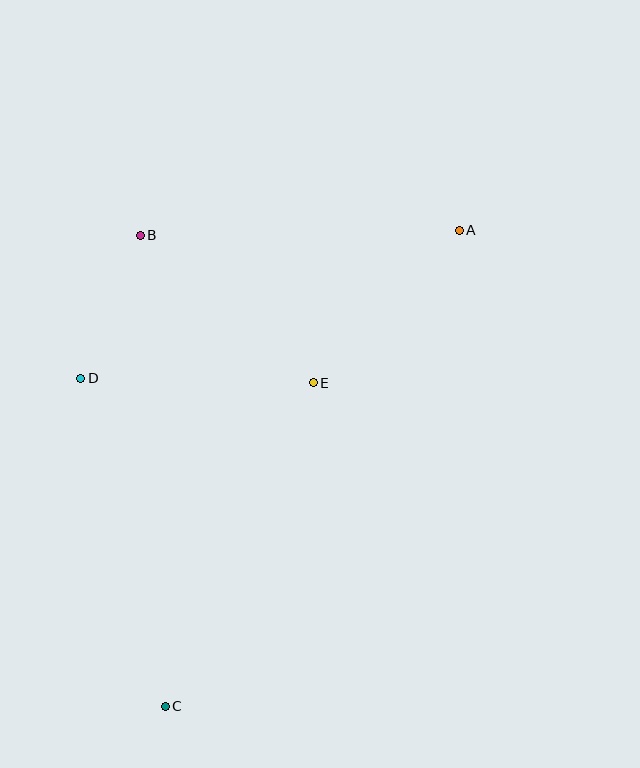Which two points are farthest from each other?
Points A and C are farthest from each other.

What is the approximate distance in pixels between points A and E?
The distance between A and E is approximately 211 pixels.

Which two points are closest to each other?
Points B and D are closest to each other.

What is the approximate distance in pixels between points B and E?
The distance between B and E is approximately 227 pixels.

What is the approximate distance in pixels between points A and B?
The distance between A and B is approximately 319 pixels.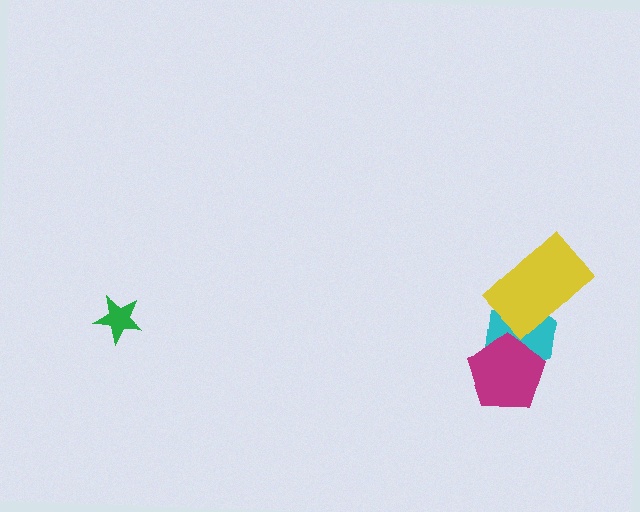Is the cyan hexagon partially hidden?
Yes, it is partially covered by another shape.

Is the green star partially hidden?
No, no other shape covers it.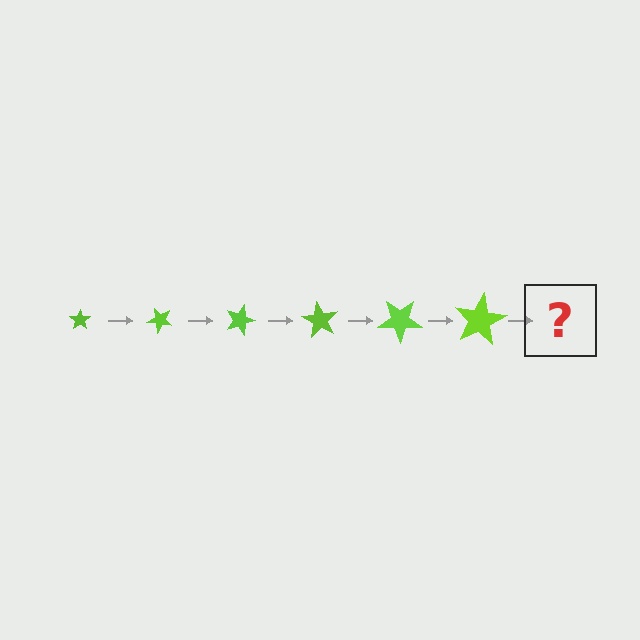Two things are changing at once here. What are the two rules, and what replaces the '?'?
The two rules are that the star grows larger each step and it rotates 45 degrees each step. The '?' should be a star, larger than the previous one and rotated 270 degrees from the start.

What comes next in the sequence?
The next element should be a star, larger than the previous one and rotated 270 degrees from the start.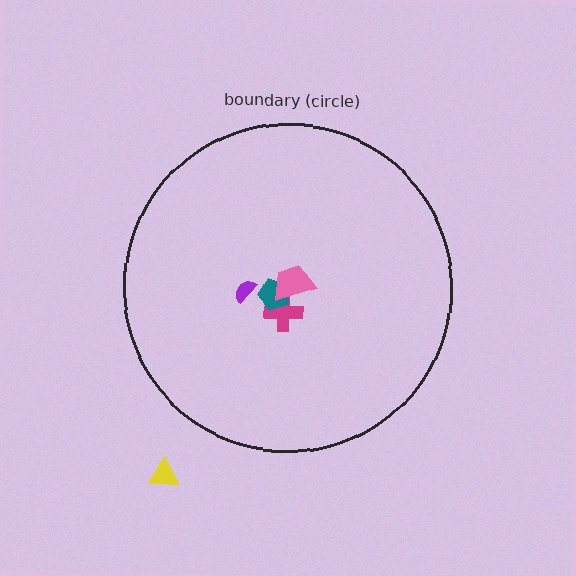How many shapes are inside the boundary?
4 inside, 1 outside.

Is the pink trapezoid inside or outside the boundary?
Inside.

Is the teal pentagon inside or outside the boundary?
Inside.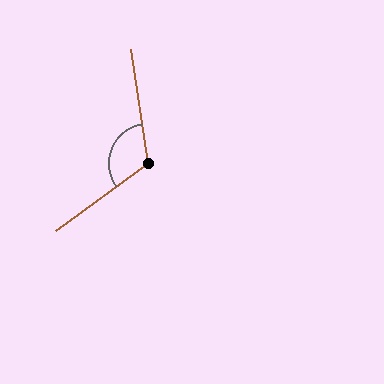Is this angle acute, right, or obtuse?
It is obtuse.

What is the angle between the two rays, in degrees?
Approximately 118 degrees.